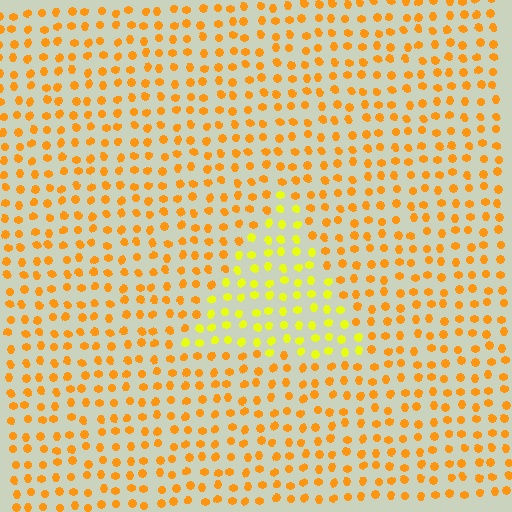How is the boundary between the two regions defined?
The boundary is defined purely by a slight shift in hue (about 32 degrees). Spacing, size, and orientation are identical on both sides.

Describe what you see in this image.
The image is filled with small orange elements in a uniform arrangement. A triangle-shaped region is visible where the elements are tinted to a slightly different hue, forming a subtle color boundary.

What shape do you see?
I see a triangle.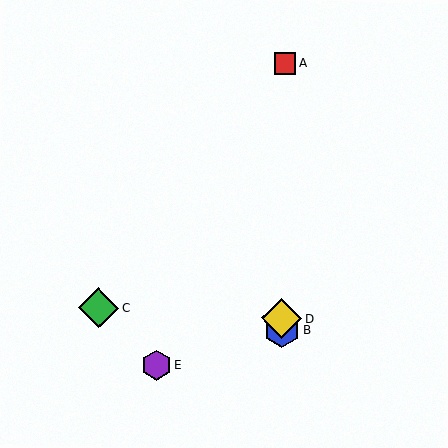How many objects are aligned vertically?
3 objects (A, B, D) are aligned vertically.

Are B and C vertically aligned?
No, B is at x≈282 and C is at x≈99.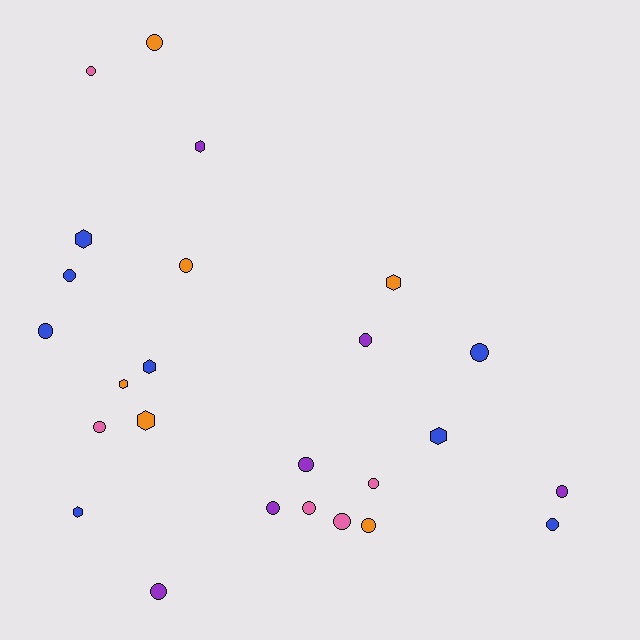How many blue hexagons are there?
There are 4 blue hexagons.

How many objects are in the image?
There are 25 objects.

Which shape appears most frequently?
Circle, with 17 objects.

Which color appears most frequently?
Blue, with 8 objects.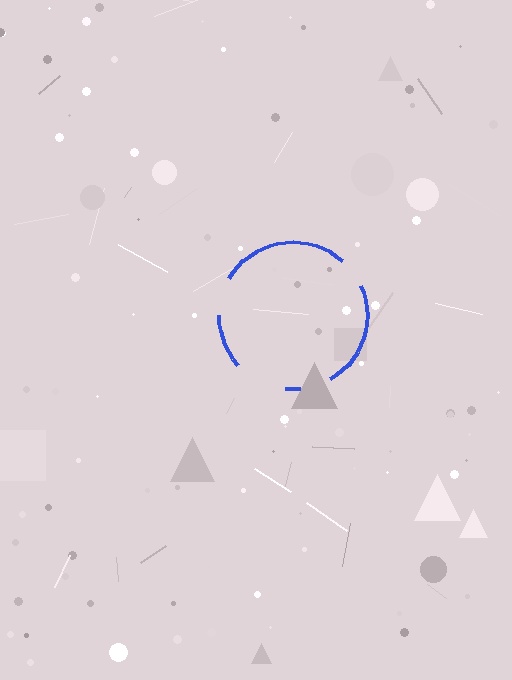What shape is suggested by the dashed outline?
The dashed outline suggests a circle.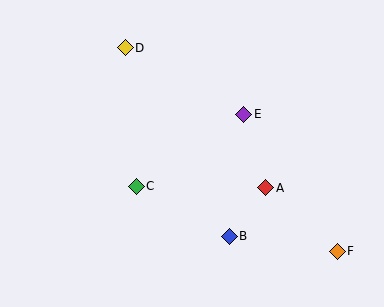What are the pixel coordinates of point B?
Point B is at (229, 236).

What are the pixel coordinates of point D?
Point D is at (125, 48).